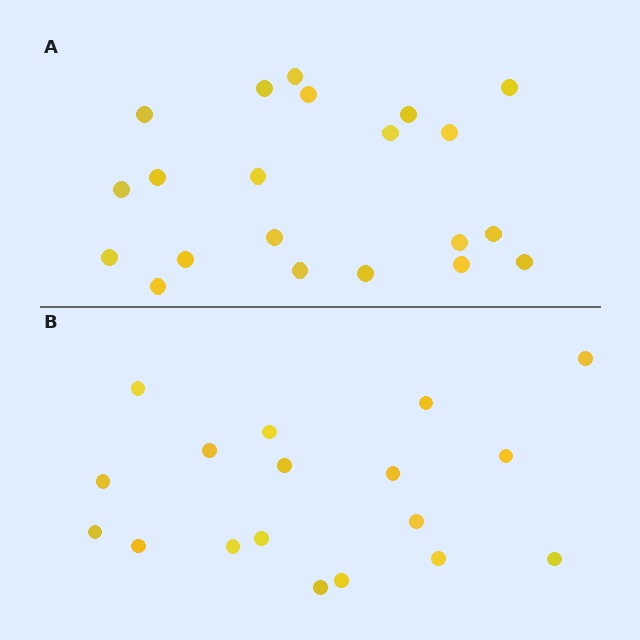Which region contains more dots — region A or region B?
Region A (the top region) has more dots.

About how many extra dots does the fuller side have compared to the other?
Region A has just a few more — roughly 2 or 3 more dots than region B.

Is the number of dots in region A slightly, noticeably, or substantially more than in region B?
Region A has only slightly more — the two regions are fairly close. The ratio is roughly 1.2 to 1.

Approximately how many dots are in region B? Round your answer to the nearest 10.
About 20 dots. (The exact count is 18, which rounds to 20.)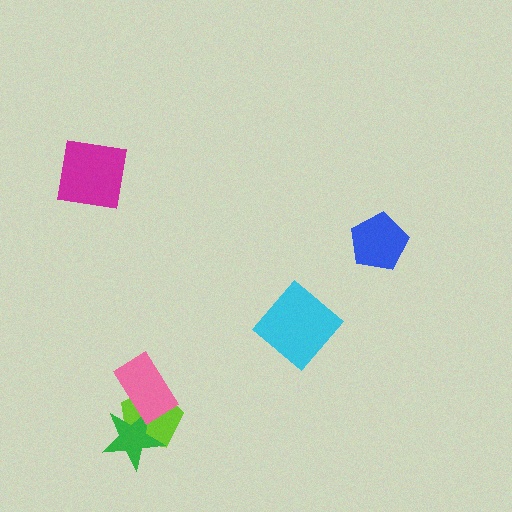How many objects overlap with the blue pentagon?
0 objects overlap with the blue pentagon.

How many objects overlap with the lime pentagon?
2 objects overlap with the lime pentagon.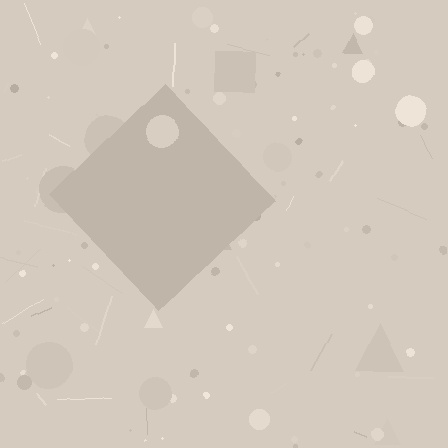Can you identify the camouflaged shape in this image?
The camouflaged shape is a diamond.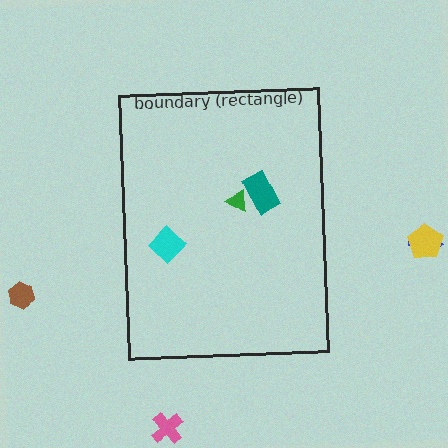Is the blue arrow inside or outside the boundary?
Outside.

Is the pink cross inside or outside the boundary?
Outside.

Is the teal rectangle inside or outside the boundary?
Inside.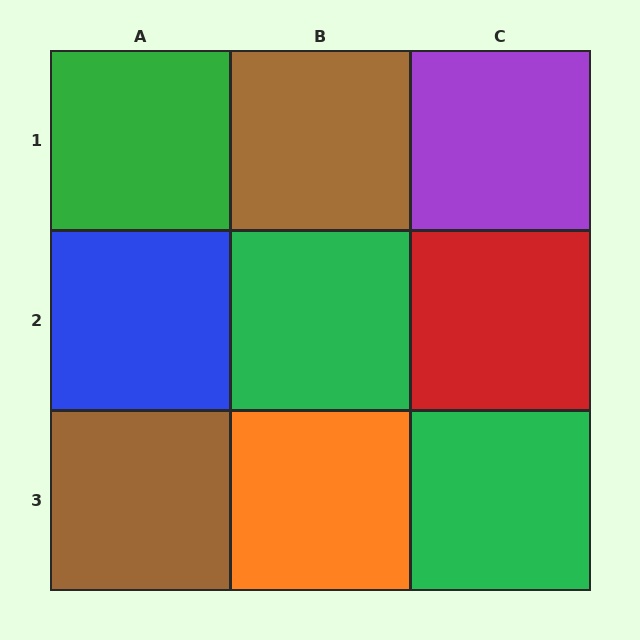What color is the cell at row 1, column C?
Purple.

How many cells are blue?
1 cell is blue.